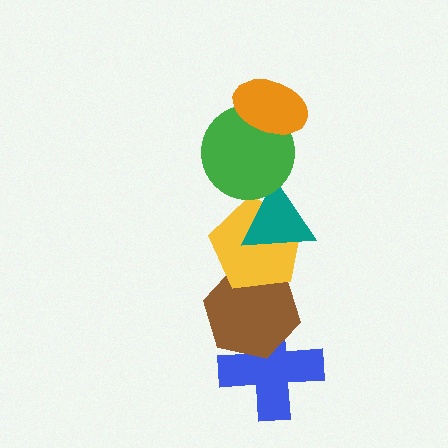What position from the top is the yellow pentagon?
The yellow pentagon is 4th from the top.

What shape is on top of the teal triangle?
The green circle is on top of the teal triangle.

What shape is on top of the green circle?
The orange ellipse is on top of the green circle.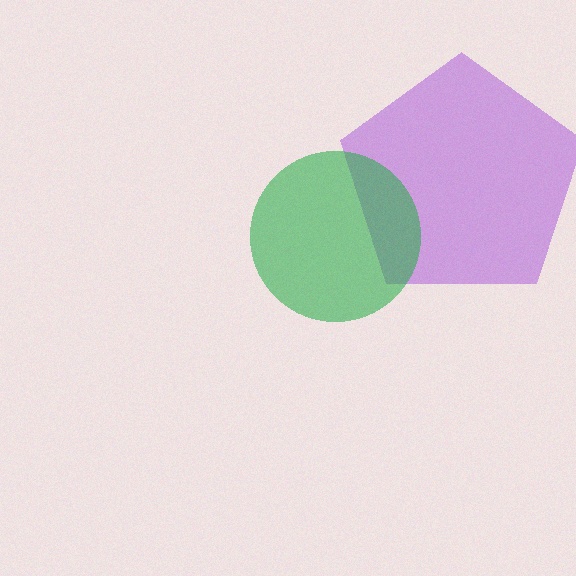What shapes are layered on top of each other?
The layered shapes are: a purple pentagon, a green circle.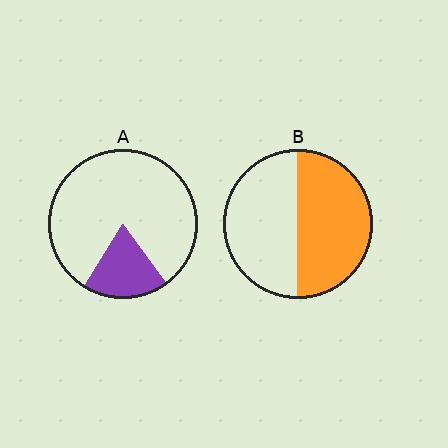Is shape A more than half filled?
No.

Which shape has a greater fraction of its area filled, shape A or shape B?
Shape B.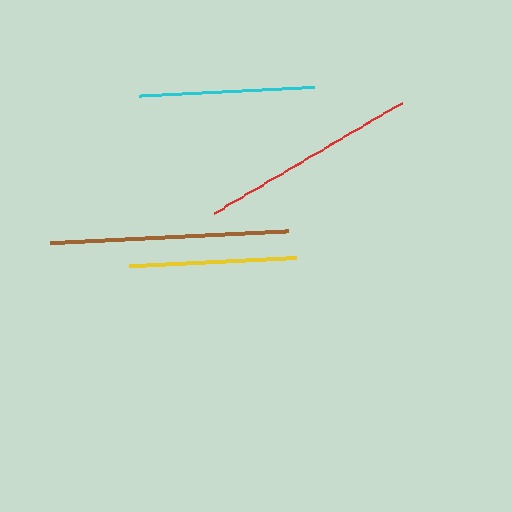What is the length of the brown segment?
The brown segment is approximately 239 pixels long.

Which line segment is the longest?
The brown line is the longest at approximately 239 pixels.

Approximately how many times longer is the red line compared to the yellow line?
The red line is approximately 1.3 times the length of the yellow line.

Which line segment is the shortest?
The yellow line is the shortest at approximately 167 pixels.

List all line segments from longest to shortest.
From longest to shortest: brown, red, cyan, yellow.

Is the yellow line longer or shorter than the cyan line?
The cyan line is longer than the yellow line.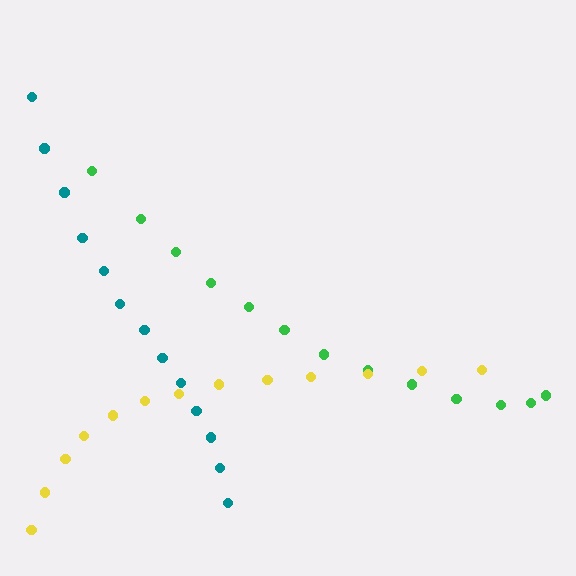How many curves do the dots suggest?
There are 3 distinct paths.